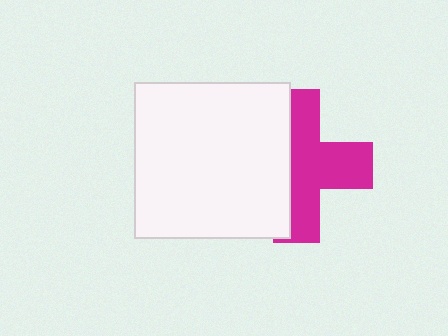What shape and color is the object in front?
The object in front is a white square.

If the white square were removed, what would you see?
You would see the complete magenta cross.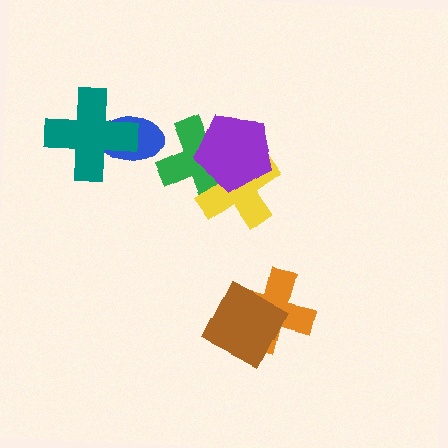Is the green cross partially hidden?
Yes, it is partially covered by another shape.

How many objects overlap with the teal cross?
1 object overlaps with the teal cross.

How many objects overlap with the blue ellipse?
1 object overlaps with the blue ellipse.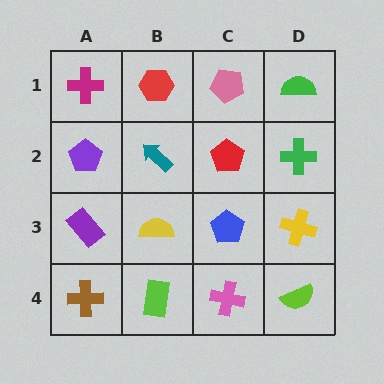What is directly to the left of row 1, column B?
A magenta cross.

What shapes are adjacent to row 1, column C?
A red pentagon (row 2, column C), a red hexagon (row 1, column B), a green semicircle (row 1, column D).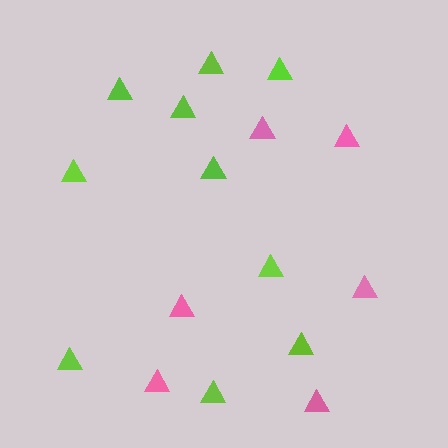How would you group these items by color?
There are 2 groups: one group of pink triangles (6) and one group of lime triangles (10).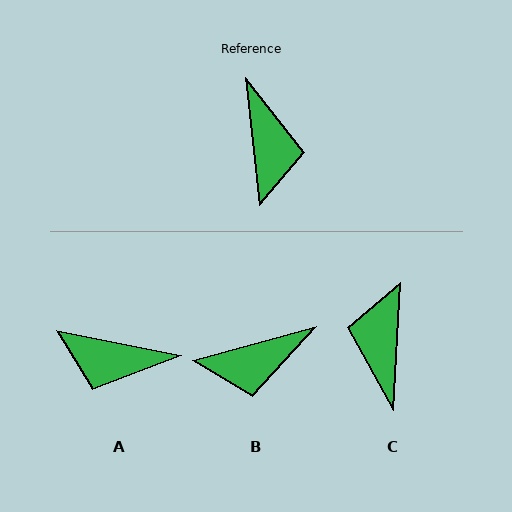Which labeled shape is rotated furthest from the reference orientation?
C, about 171 degrees away.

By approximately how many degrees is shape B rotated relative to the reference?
Approximately 81 degrees clockwise.